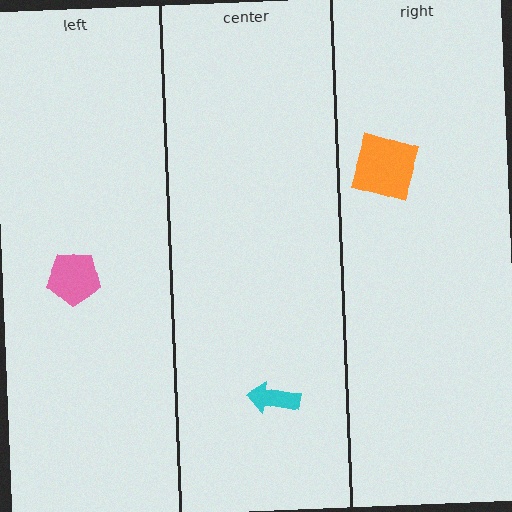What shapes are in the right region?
The orange square.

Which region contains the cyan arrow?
The center region.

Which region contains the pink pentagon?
The left region.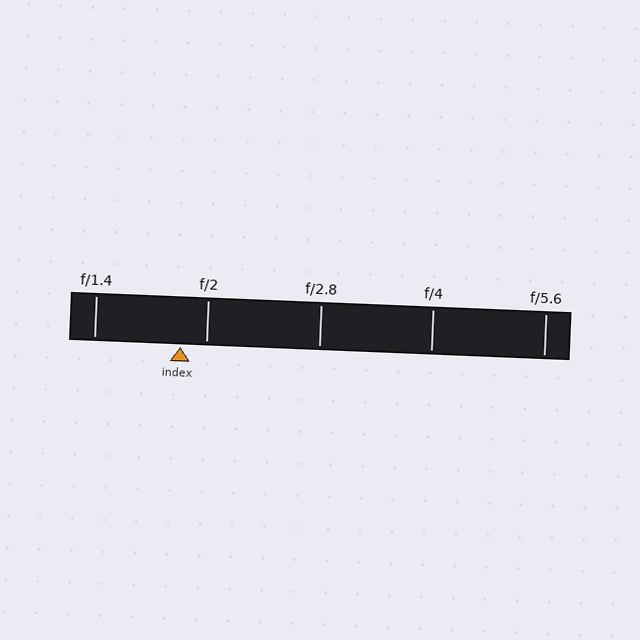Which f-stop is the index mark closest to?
The index mark is closest to f/2.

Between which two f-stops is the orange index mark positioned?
The index mark is between f/1.4 and f/2.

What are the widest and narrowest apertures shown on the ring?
The widest aperture shown is f/1.4 and the narrowest is f/5.6.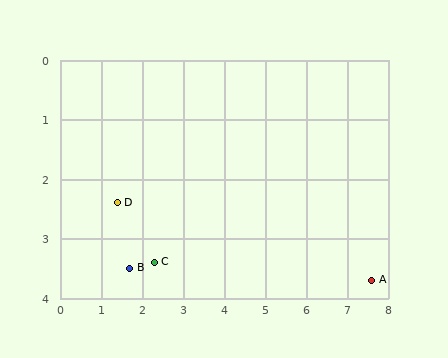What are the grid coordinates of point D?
Point D is at approximately (1.4, 2.4).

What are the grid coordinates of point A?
Point A is at approximately (7.6, 3.7).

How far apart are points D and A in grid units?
Points D and A are about 6.3 grid units apart.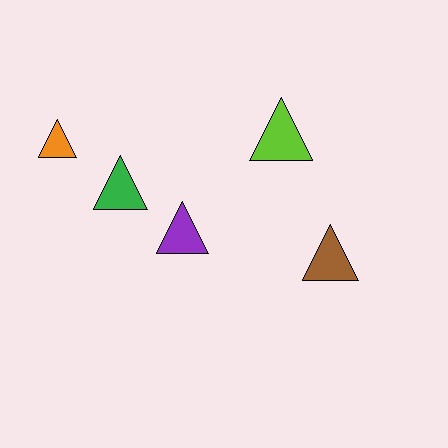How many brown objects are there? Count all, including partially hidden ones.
There is 1 brown object.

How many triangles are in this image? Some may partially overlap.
There are 5 triangles.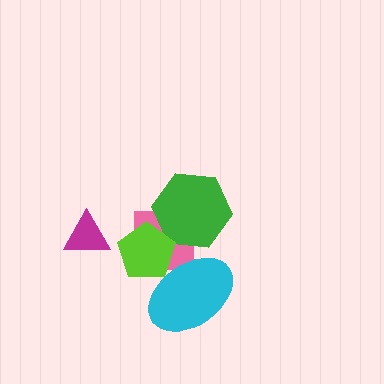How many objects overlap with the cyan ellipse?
2 objects overlap with the cyan ellipse.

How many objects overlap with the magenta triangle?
0 objects overlap with the magenta triangle.